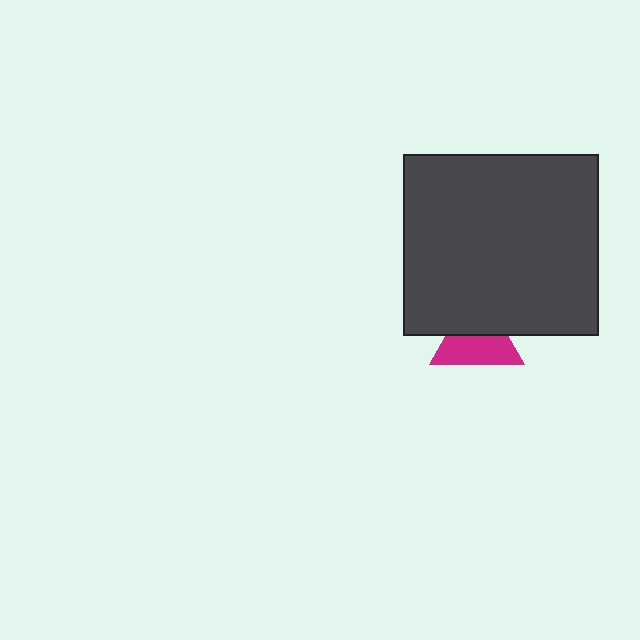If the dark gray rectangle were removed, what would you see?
You would see the complete magenta triangle.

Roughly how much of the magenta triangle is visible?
About half of it is visible (roughly 59%).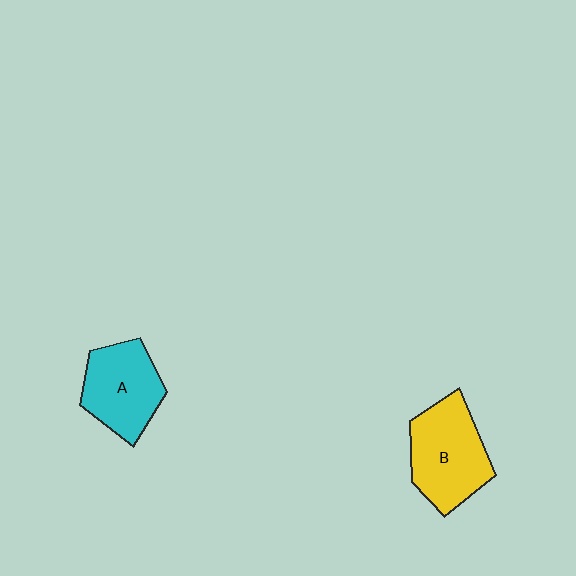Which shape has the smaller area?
Shape A (cyan).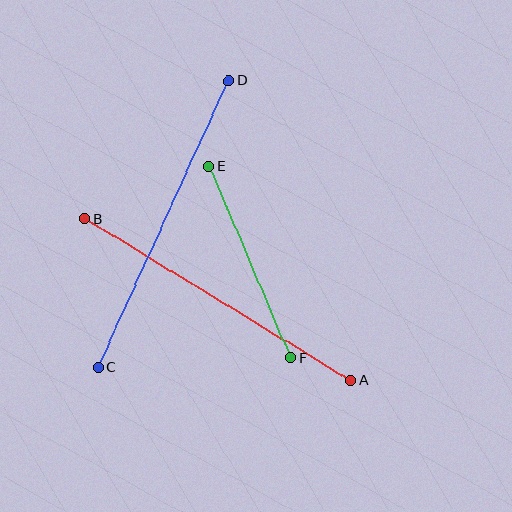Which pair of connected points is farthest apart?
Points C and D are farthest apart.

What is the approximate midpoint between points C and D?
The midpoint is at approximately (163, 224) pixels.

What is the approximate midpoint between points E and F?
The midpoint is at approximately (250, 262) pixels.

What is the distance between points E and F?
The distance is approximately 209 pixels.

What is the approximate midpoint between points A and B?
The midpoint is at approximately (218, 300) pixels.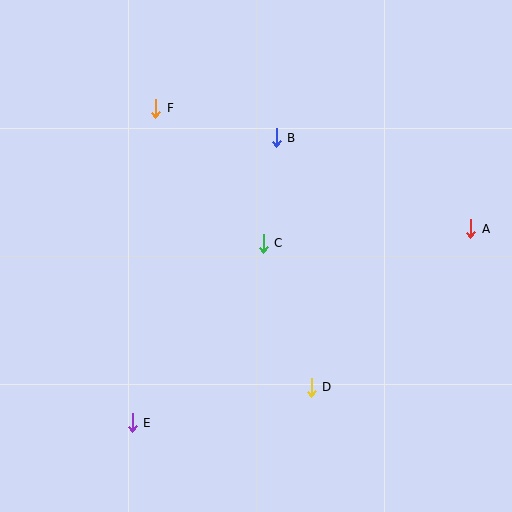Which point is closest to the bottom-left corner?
Point E is closest to the bottom-left corner.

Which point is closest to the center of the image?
Point C at (263, 243) is closest to the center.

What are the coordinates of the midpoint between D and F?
The midpoint between D and F is at (233, 248).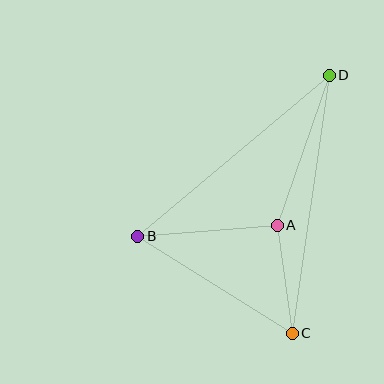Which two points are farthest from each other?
Points C and D are farthest from each other.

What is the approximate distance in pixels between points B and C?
The distance between B and C is approximately 182 pixels.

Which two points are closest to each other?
Points A and C are closest to each other.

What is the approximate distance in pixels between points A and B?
The distance between A and B is approximately 140 pixels.